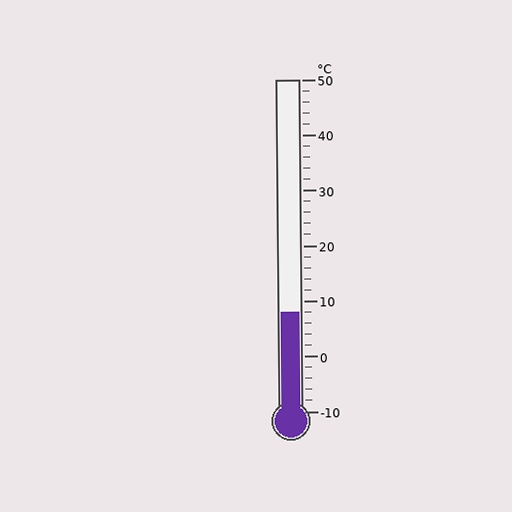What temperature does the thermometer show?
The thermometer shows approximately 8°C.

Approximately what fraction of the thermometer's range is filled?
The thermometer is filled to approximately 30% of its range.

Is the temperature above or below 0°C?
The temperature is above 0°C.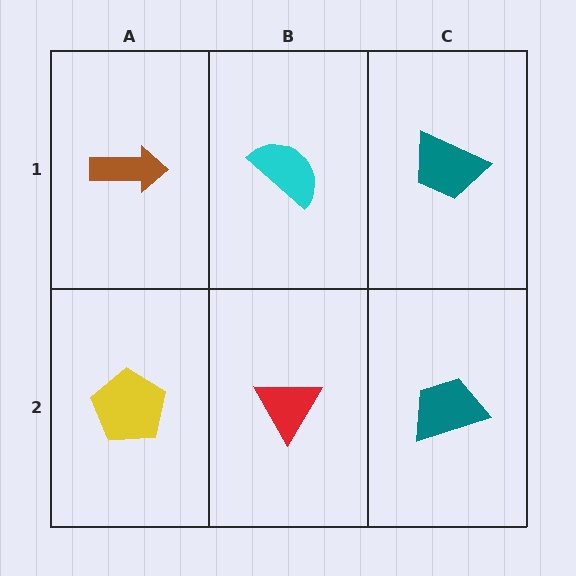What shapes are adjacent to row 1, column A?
A yellow pentagon (row 2, column A), a cyan semicircle (row 1, column B).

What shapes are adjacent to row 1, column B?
A red triangle (row 2, column B), a brown arrow (row 1, column A), a teal trapezoid (row 1, column C).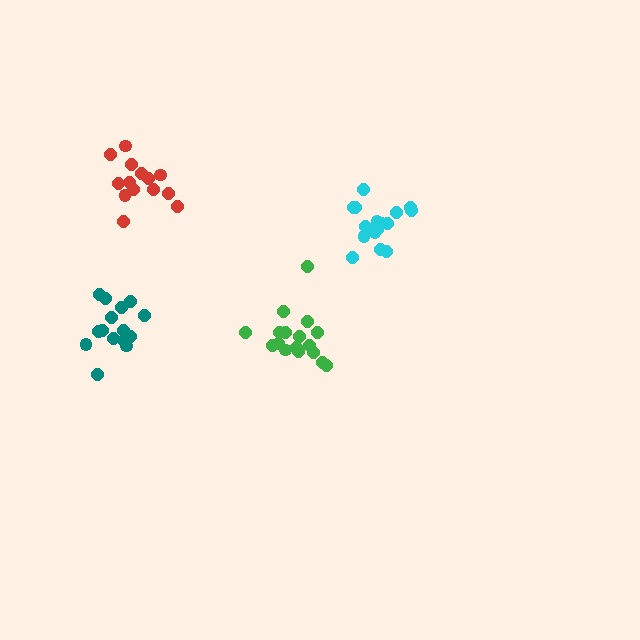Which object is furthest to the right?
The cyan cluster is rightmost.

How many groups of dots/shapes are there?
There are 4 groups.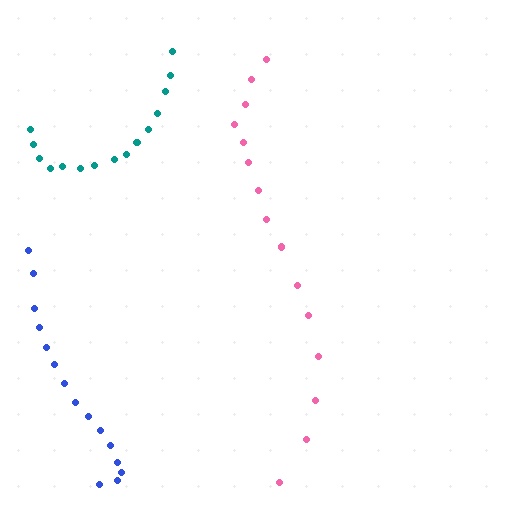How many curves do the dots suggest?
There are 3 distinct paths.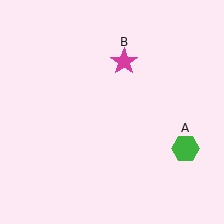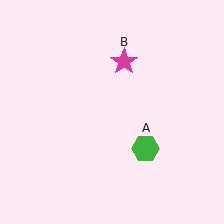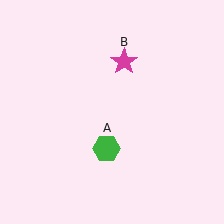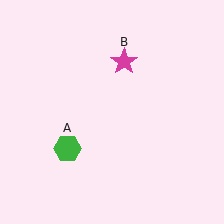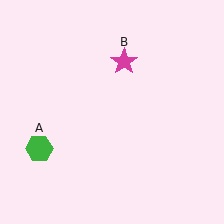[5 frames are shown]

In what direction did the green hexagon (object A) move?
The green hexagon (object A) moved left.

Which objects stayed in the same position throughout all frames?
Magenta star (object B) remained stationary.